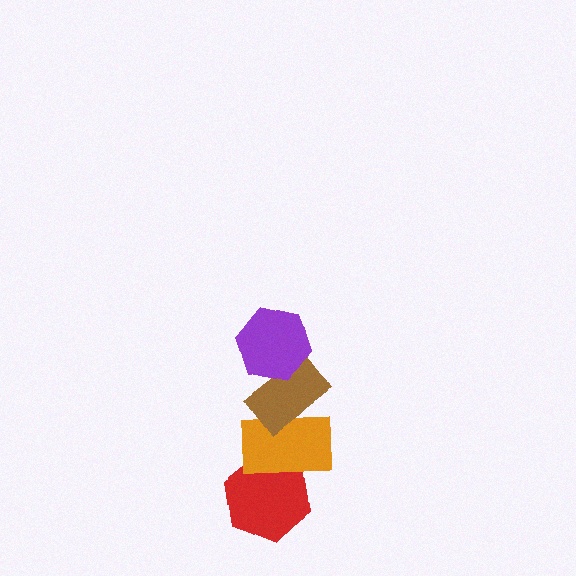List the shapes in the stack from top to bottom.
From top to bottom: the purple hexagon, the brown rectangle, the orange rectangle, the red hexagon.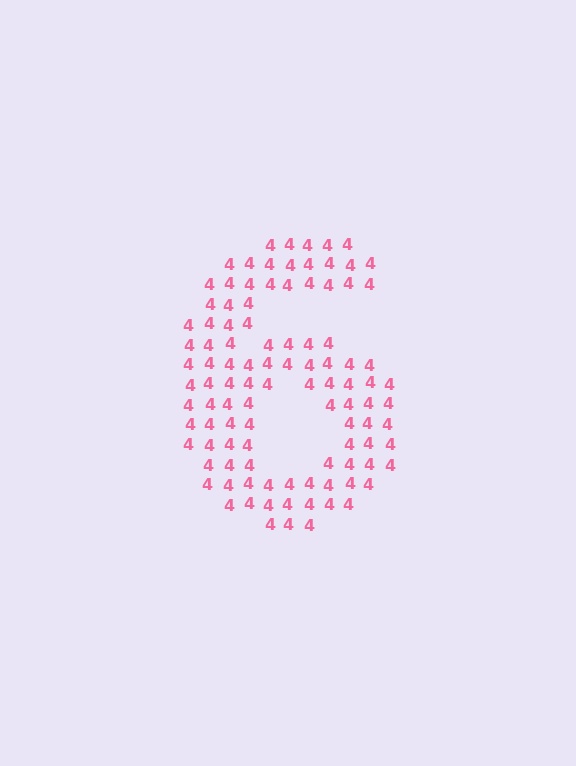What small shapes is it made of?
It is made of small digit 4's.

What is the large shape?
The large shape is the digit 6.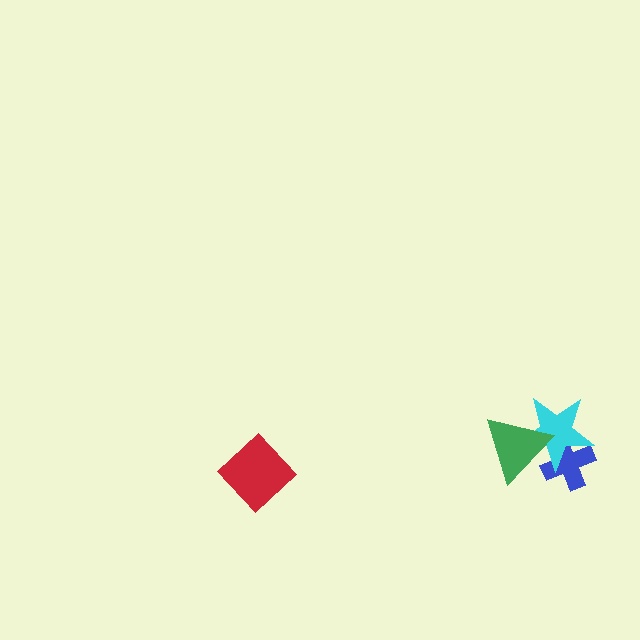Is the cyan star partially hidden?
Yes, it is partially covered by another shape.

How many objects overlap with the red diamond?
0 objects overlap with the red diamond.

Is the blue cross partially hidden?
Yes, it is partially covered by another shape.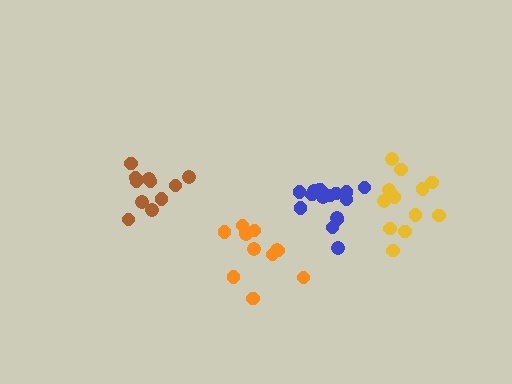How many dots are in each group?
Group 1: 17 dots, Group 2: 12 dots, Group 3: 12 dots, Group 4: 12 dots (53 total).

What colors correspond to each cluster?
The clusters are colored: blue, brown, orange, yellow.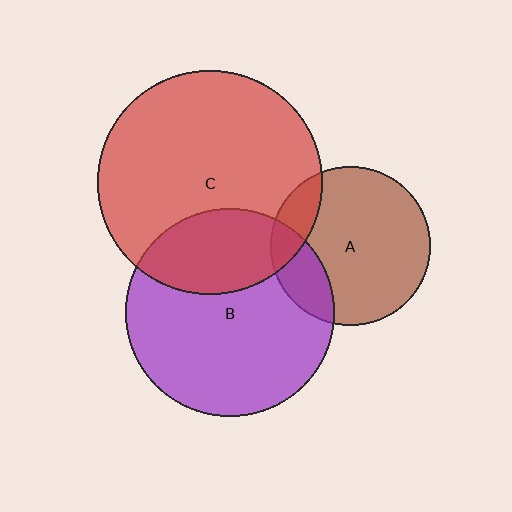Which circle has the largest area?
Circle C (red).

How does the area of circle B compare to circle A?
Approximately 1.7 times.